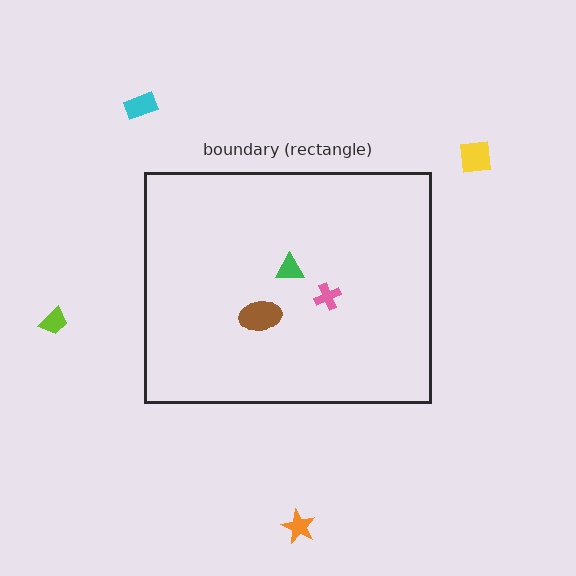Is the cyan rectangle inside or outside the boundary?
Outside.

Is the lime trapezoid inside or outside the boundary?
Outside.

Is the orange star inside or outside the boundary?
Outside.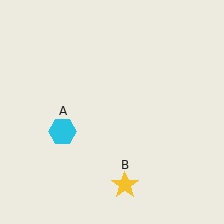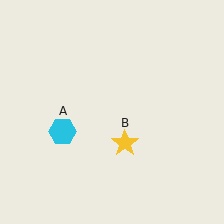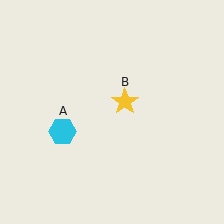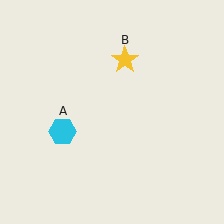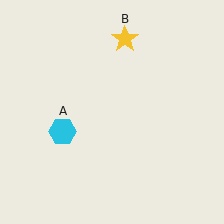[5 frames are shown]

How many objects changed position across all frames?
1 object changed position: yellow star (object B).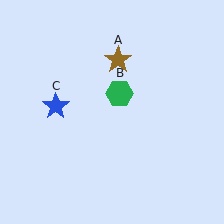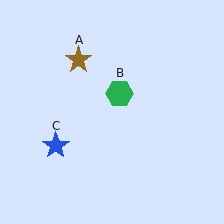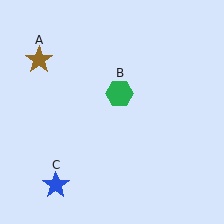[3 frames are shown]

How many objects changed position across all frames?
2 objects changed position: brown star (object A), blue star (object C).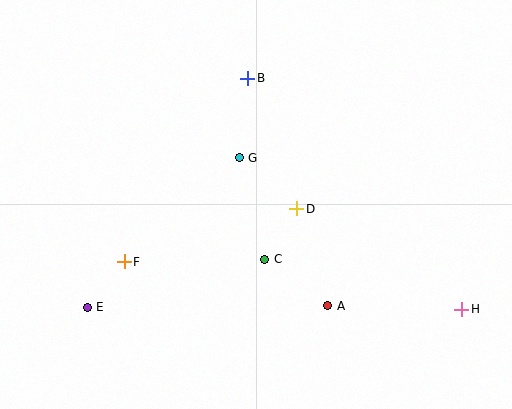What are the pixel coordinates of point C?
Point C is at (265, 259).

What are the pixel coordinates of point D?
Point D is at (297, 209).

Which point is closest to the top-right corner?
Point B is closest to the top-right corner.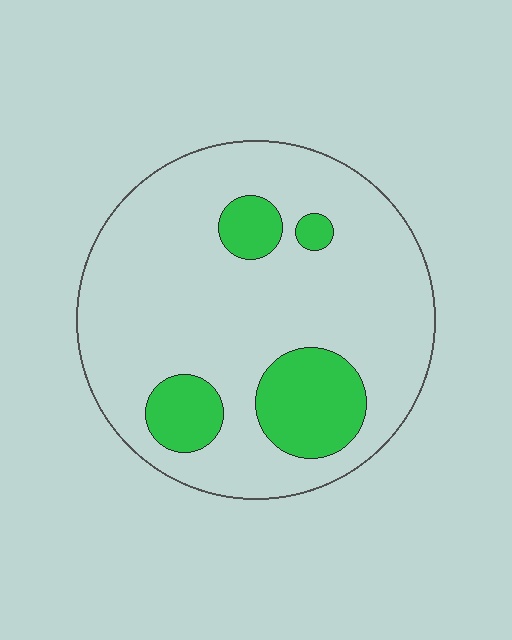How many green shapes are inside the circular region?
4.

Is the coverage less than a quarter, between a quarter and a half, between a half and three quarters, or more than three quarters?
Less than a quarter.